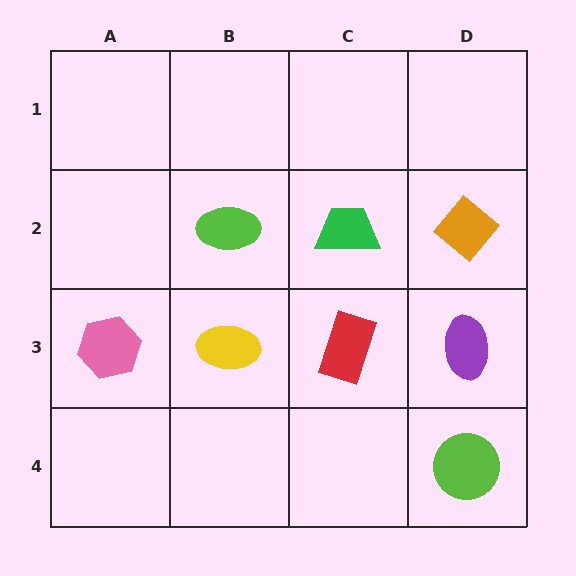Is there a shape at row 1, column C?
No, that cell is empty.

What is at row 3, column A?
A pink hexagon.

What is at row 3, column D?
A purple ellipse.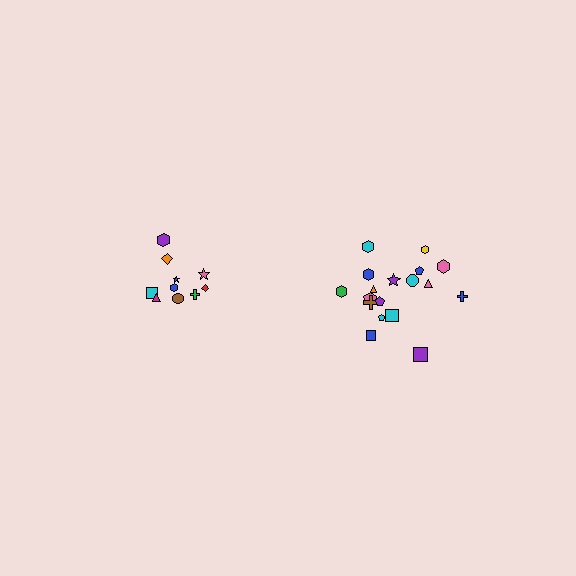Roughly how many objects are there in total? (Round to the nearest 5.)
Roughly 30 objects in total.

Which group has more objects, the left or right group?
The right group.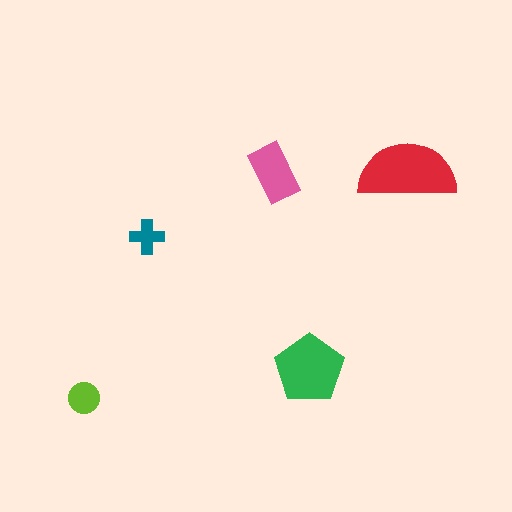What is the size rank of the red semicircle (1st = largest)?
1st.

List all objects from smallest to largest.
The teal cross, the lime circle, the pink rectangle, the green pentagon, the red semicircle.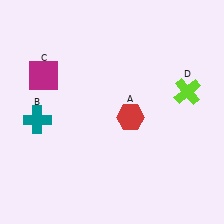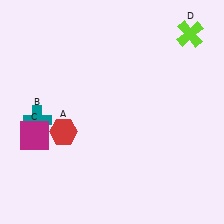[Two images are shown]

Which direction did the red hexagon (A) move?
The red hexagon (A) moved left.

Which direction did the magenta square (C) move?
The magenta square (C) moved down.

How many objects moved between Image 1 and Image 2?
3 objects moved between the two images.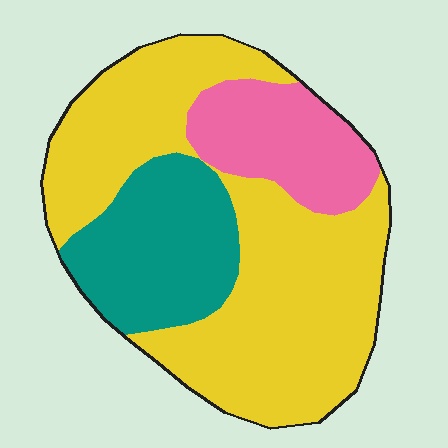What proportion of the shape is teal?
Teal takes up about one quarter (1/4) of the shape.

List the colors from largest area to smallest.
From largest to smallest: yellow, teal, pink.